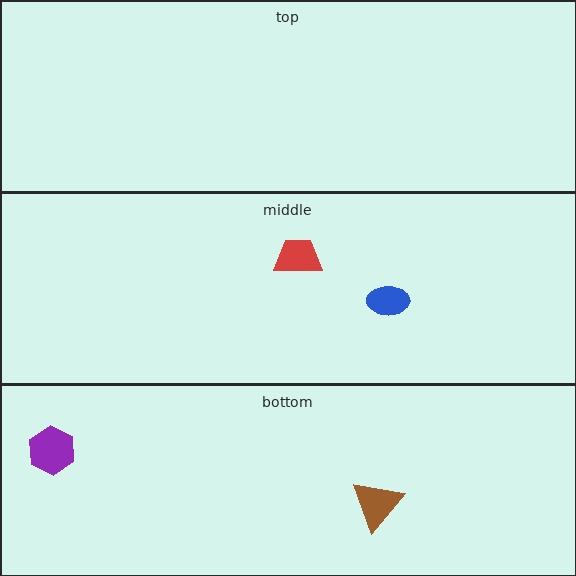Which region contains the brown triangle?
The bottom region.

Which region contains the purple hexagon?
The bottom region.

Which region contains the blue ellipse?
The middle region.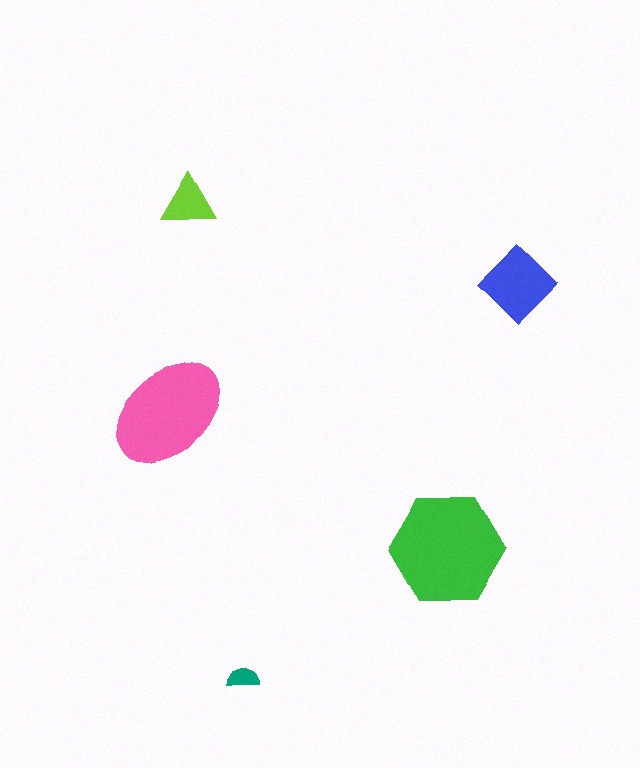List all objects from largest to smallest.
The green hexagon, the pink ellipse, the blue diamond, the lime triangle, the teal semicircle.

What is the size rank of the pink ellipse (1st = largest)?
2nd.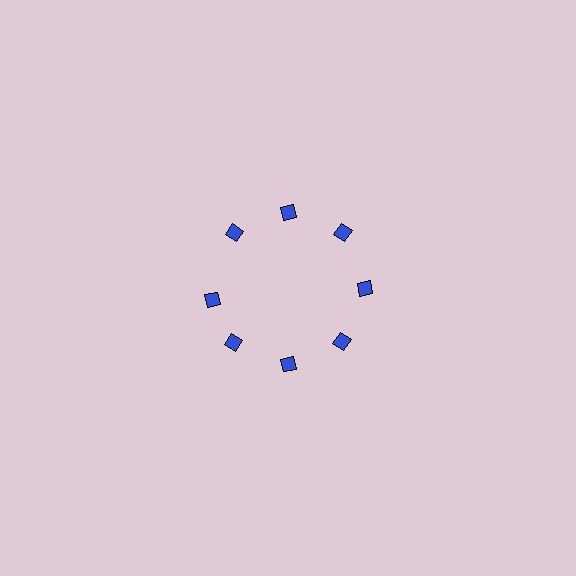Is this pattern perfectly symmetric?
No. The 8 blue diamonds are arranged in a ring, but one element near the 9 o'clock position is rotated out of alignment along the ring, breaking the 8-fold rotational symmetry.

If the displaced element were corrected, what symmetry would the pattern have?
It would have 8-fold rotational symmetry — the pattern would map onto itself every 45 degrees.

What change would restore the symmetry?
The symmetry would be restored by rotating it back into even spacing with its neighbors so that all 8 diamonds sit at equal angles and equal distance from the center.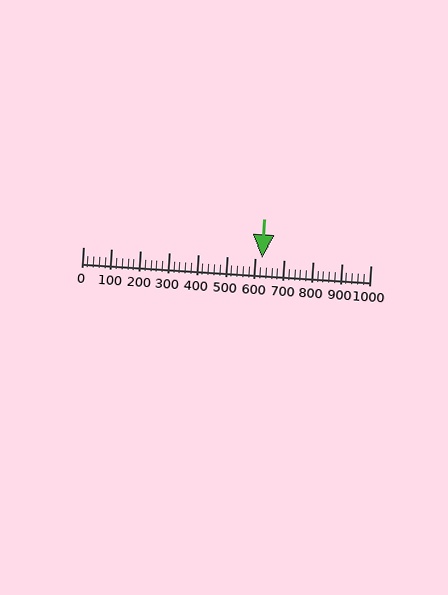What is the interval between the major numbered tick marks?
The major tick marks are spaced 100 units apart.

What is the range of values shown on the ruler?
The ruler shows values from 0 to 1000.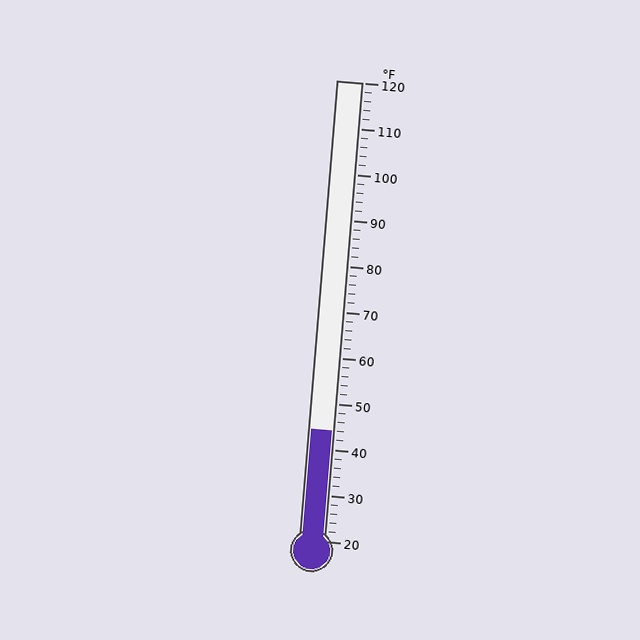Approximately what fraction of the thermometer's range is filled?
The thermometer is filled to approximately 25% of its range.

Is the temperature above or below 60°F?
The temperature is below 60°F.